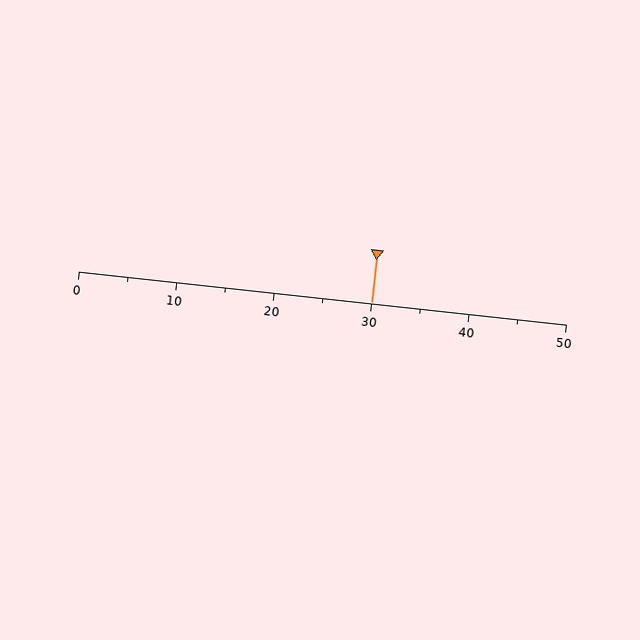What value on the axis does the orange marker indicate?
The marker indicates approximately 30.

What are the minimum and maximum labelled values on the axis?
The axis runs from 0 to 50.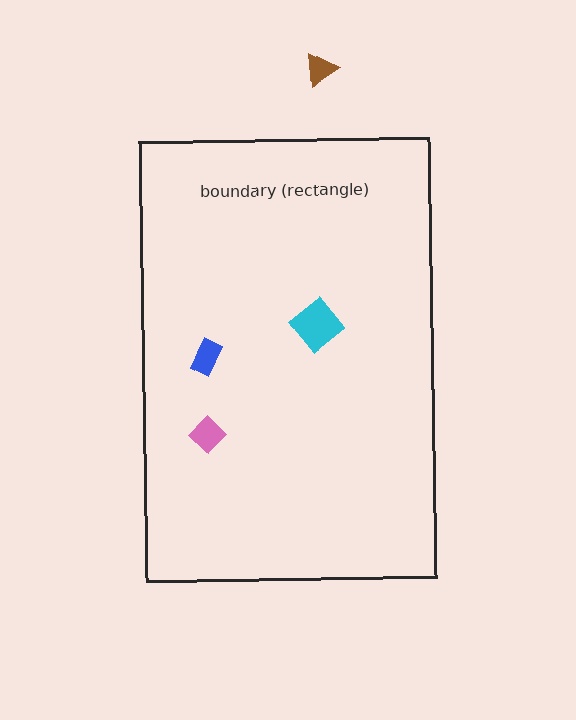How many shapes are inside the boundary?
3 inside, 1 outside.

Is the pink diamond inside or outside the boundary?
Inside.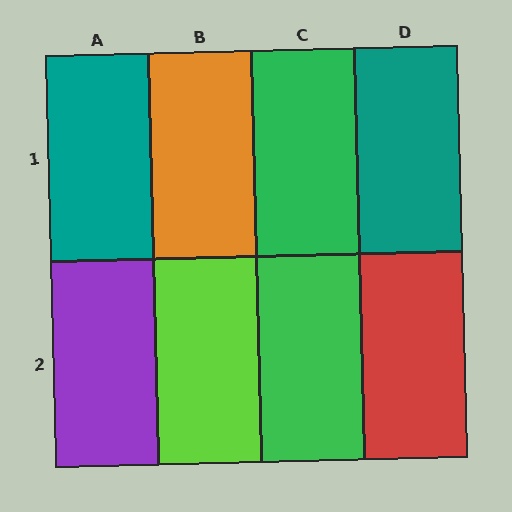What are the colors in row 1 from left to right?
Teal, orange, green, teal.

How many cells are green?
2 cells are green.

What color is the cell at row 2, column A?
Purple.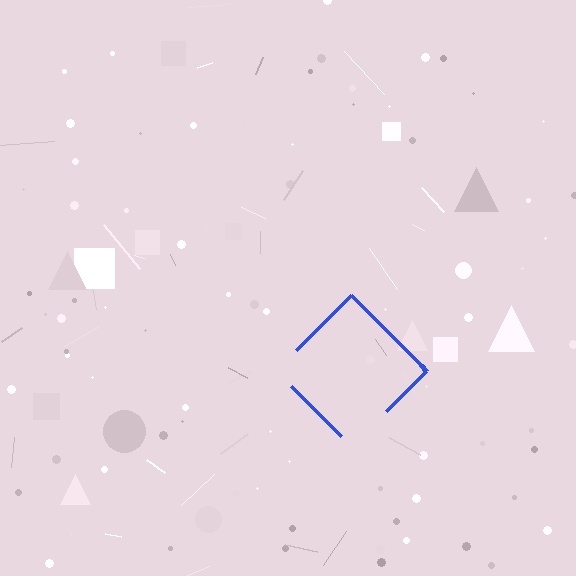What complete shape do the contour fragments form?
The contour fragments form a diamond.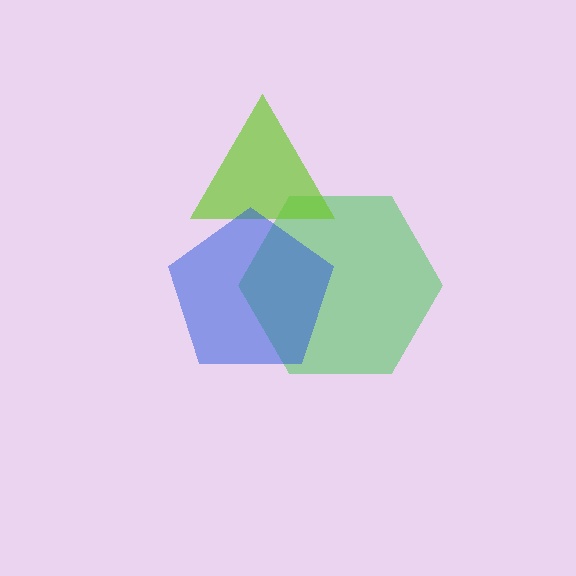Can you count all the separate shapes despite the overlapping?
Yes, there are 3 separate shapes.